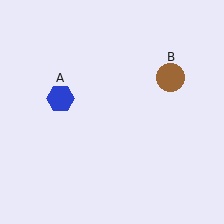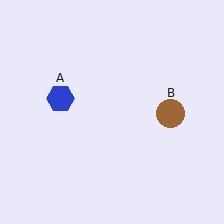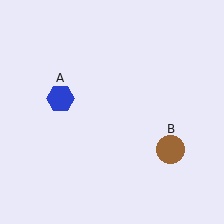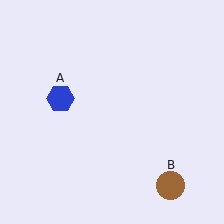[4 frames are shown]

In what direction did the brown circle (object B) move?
The brown circle (object B) moved down.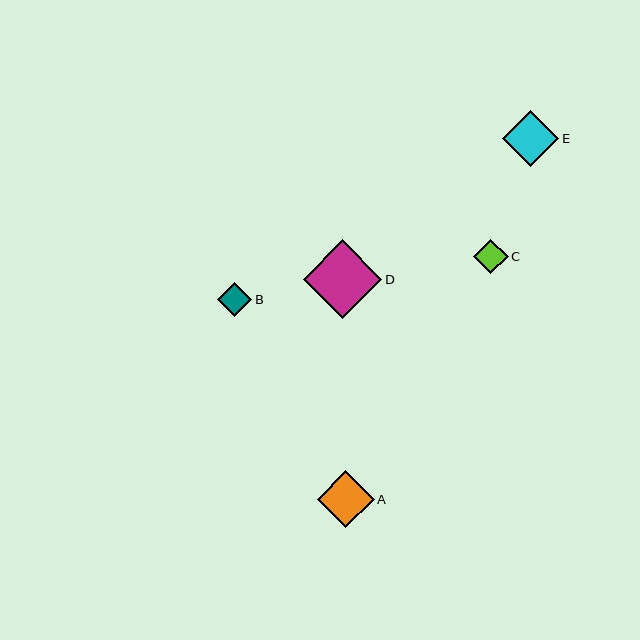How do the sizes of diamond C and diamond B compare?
Diamond C and diamond B are approximately the same size.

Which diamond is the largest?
Diamond D is the largest with a size of approximately 79 pixels.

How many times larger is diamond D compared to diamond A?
Diamond D is approximately 1.4 times the size of diamond A.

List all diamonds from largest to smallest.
From largest to smallest: D, A, E, C, B.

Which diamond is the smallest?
Diamond B is the smallest with a size of approximately 34 pixels.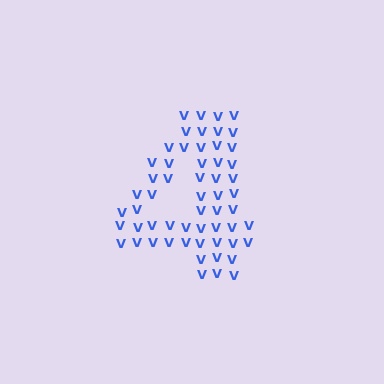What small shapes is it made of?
It is made of small letter V's.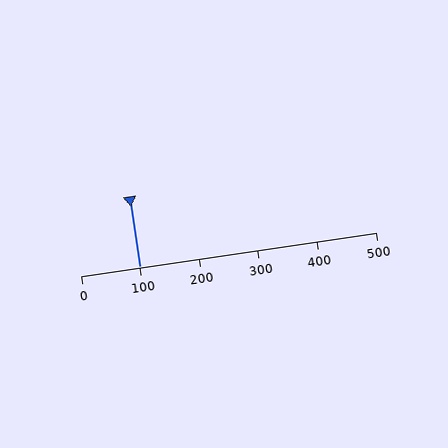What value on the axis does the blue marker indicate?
The marker indicates approximately 100.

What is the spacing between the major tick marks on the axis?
The major ticks are spaced 100 apart.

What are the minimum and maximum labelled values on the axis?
The axis runs from 0 to 500.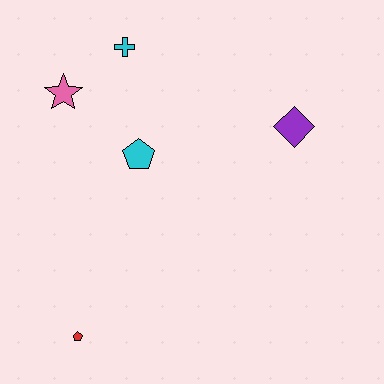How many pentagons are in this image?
There are 2 pentagons.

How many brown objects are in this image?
There are no brown objects.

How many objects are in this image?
There are 5 objects.